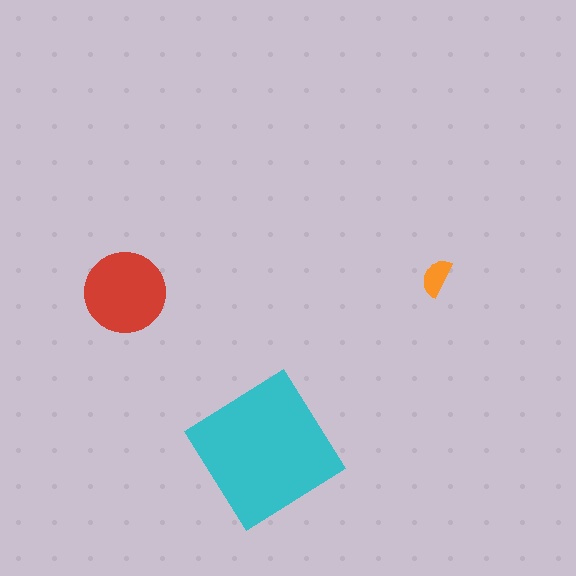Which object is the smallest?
The orange semicircle.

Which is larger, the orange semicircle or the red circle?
The red circle.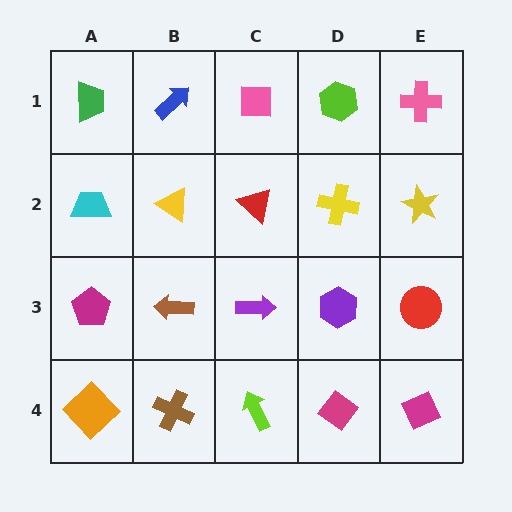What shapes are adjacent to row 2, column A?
A green trapezoid (row 1, column A), a magenta pentagon (row 3, column A), a yellow triangle (row 2, column B).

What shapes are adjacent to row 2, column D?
A lime hexagon (row 1, column D), a purple hexagon (row 3, column D), a red triangle (row 2, column C), a yellow star (row 2, column E).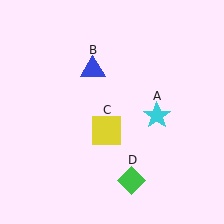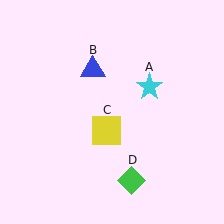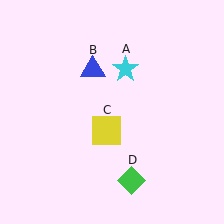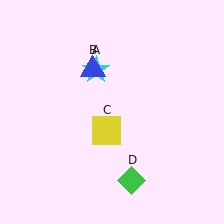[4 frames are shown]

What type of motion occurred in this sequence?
The cyan star (object A) rotated counterclockwise around the center of the scene.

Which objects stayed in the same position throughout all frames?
Blue triangle (object B) and yellow square (object C) and green diamond (object D) remained stationary.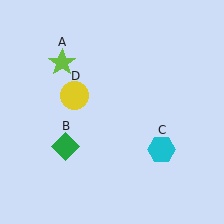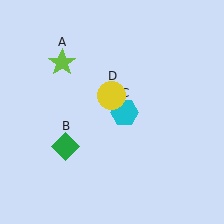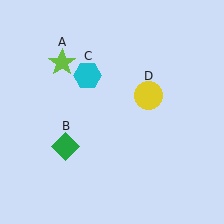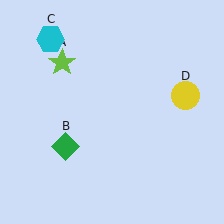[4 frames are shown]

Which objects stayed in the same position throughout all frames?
Lime star (object A) and green diamond (object B) remained stationary.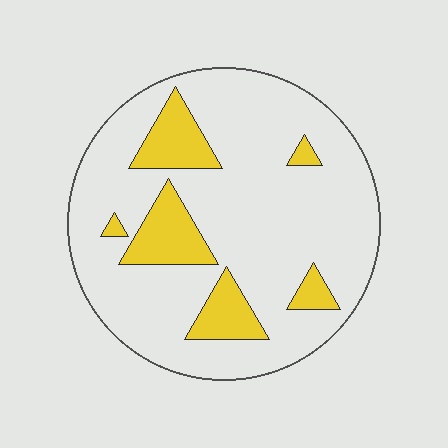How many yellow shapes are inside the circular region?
6.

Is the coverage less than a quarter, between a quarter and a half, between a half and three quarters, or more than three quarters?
Less than a quarter.